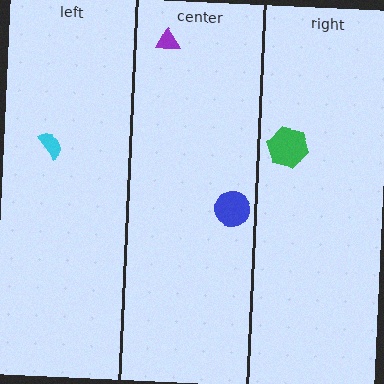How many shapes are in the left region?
1.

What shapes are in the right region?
The green hexagon.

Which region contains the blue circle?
The center region.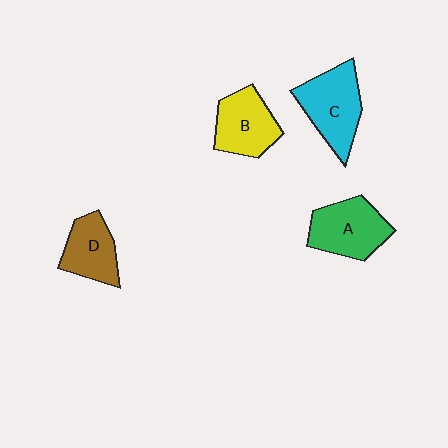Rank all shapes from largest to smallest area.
From largest to smallest: C (cyan), A (green), B (yellow), D (brown).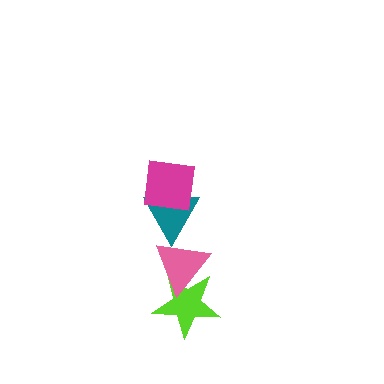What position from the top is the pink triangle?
The pink triangle is 3rd from the top.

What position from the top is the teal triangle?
The teal triangle is 2nd from the top.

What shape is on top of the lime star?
The pink triangle is on top of the lime star.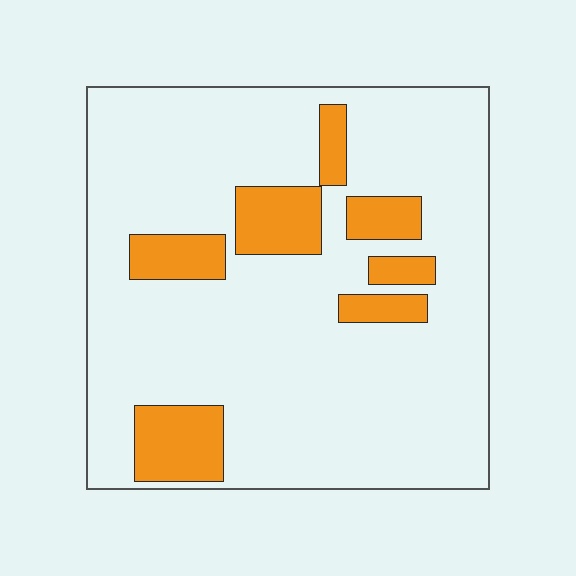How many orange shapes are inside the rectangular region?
7.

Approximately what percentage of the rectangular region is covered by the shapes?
Approximately 15%.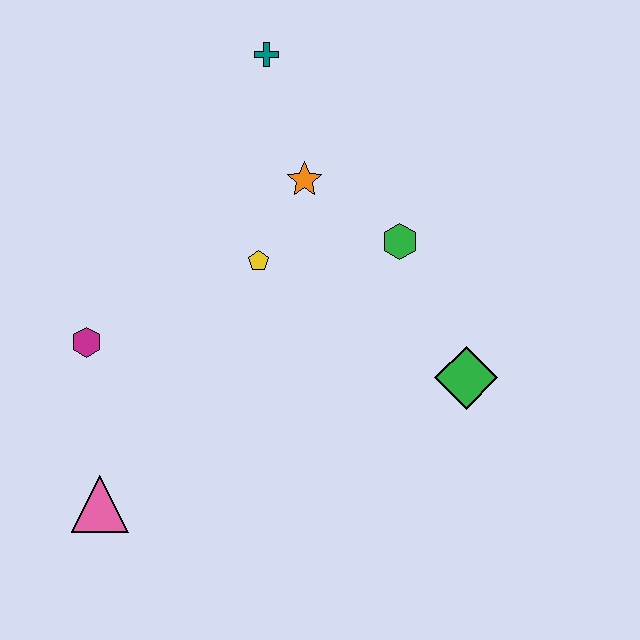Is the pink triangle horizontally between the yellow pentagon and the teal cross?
No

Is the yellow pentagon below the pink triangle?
No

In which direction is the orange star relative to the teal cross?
The orange star is below the teal cross.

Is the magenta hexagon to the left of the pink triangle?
Yes